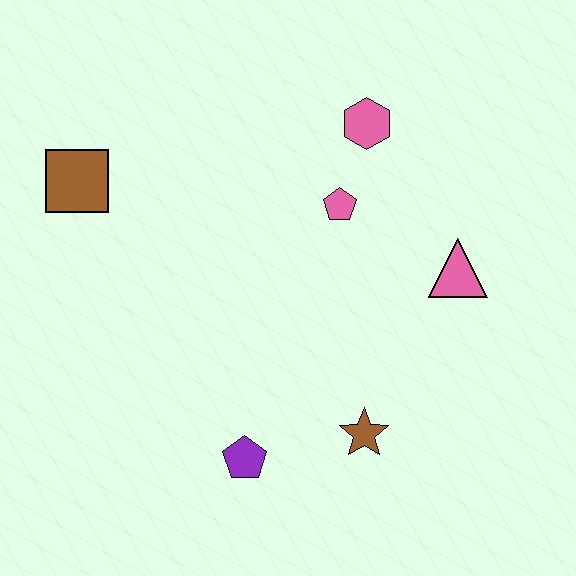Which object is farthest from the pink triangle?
The brown square is farthest from the pink triangle.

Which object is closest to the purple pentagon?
The brown star is closest to the purple pentagon.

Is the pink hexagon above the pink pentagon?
Yes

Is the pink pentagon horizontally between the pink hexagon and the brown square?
Yes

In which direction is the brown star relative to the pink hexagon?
The brown star is below the pink hexagon.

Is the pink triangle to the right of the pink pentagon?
Yes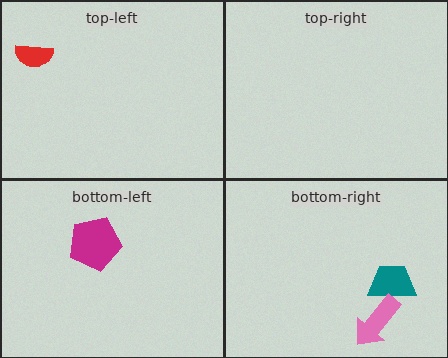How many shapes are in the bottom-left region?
1.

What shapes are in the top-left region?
The red semicircle.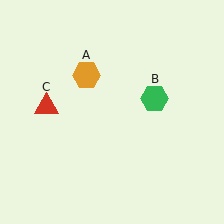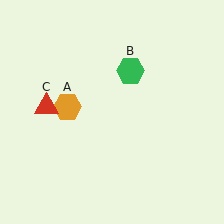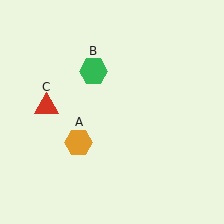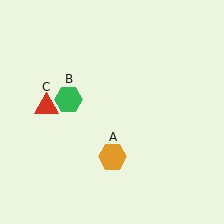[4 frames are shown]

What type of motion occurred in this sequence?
The orange hexagon (object A), green hexagon (object B) rotated counterclockwise around the center of the scene.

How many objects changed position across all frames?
2 objects changed position: orange hexagon (object A), green hexagon (object B).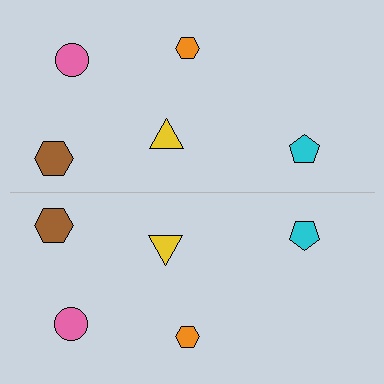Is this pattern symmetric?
Yes, this pattern has bilateral (reflection) symmetry.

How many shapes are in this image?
There are 10 shapes in this image.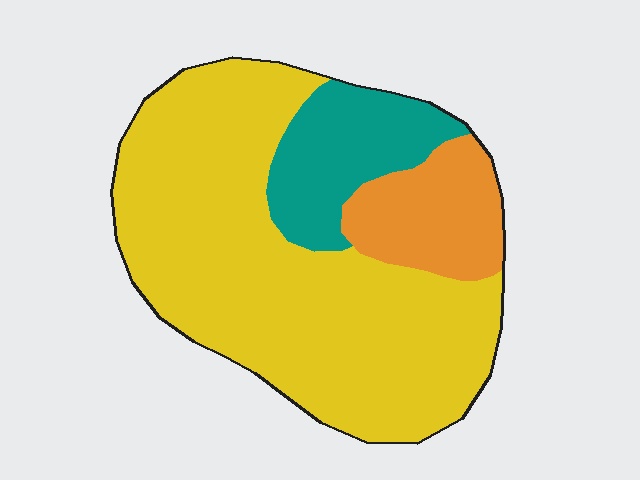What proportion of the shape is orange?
Orange takes up less than a quarter of the shape.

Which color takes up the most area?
Yellow, at roughly 70%.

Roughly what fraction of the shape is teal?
Teal takes up less than a quarter of the shape.